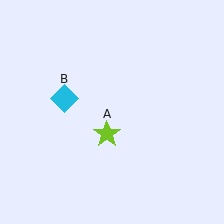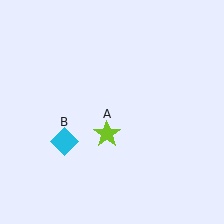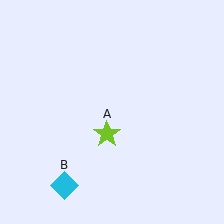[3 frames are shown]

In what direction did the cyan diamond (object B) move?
The cyan diamond (object B) moved down.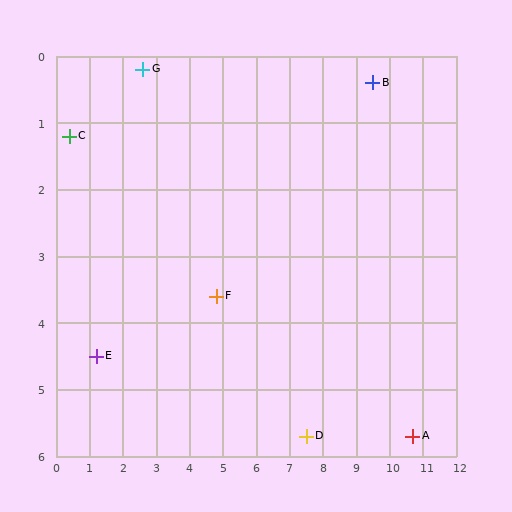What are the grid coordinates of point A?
Point A is at approximately (10.7, 5.7).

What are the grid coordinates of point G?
Point G is at approximately (2.6, 0.2).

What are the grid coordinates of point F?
Point F is at approximately (4.8, 3.6).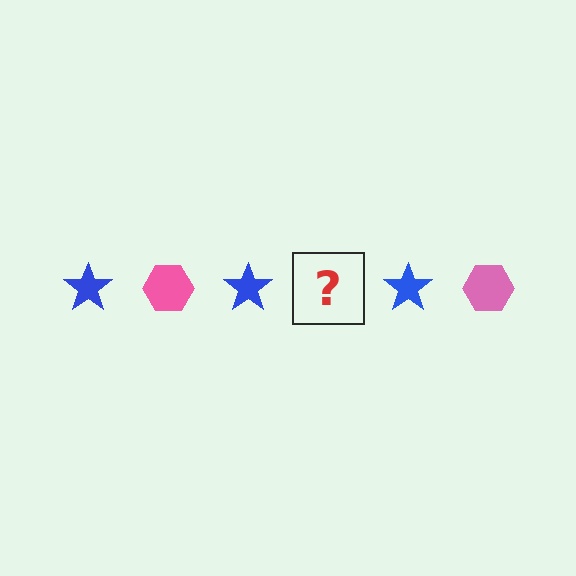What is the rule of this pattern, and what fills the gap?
The rule is that the pattern alternates between blue star and pink hexagon. The gap should be filled with a pink hexagon.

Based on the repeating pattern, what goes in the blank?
The blank should be a pink hexagon.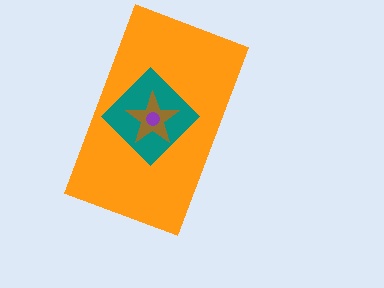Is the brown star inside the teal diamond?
Yes.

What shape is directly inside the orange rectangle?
The teal diamond.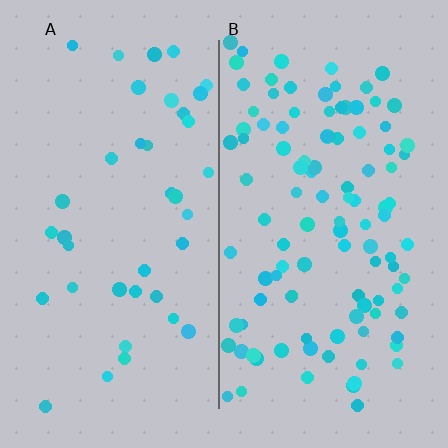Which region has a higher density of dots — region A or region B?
B (the right).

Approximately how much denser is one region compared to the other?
Approximately 2.8× — region B over region A.